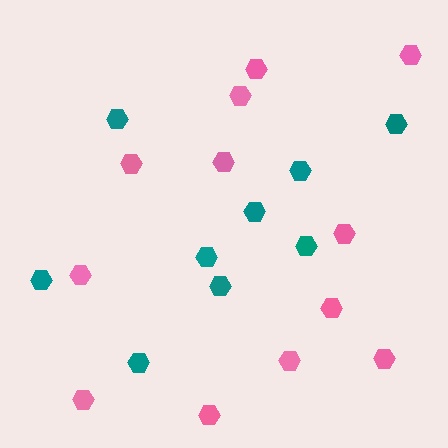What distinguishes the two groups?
There are 2 groups: one group of pink hexagons (12) and one group of teal hexagons (9).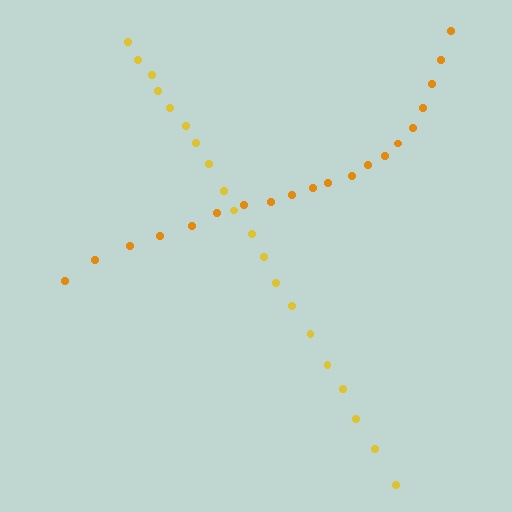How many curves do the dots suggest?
There are 2 distinct paths.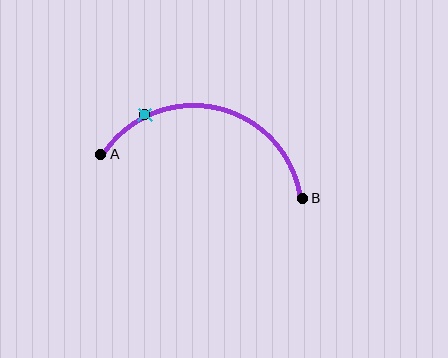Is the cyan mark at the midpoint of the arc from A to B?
No. The cyan mark lies on the arc but is closer to endpoint A. The arc midpoint would be at the point on the curve equidistant along the arc from both A and B.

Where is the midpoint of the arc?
The arc midpoint is the point on the curve farthest from the straight line joining A and B. It sits above that line.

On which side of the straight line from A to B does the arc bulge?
The arc bulges above the straight line connecting A and B.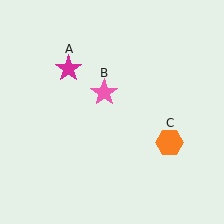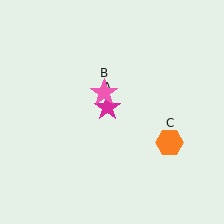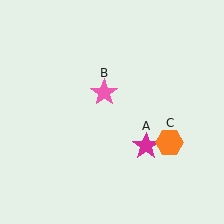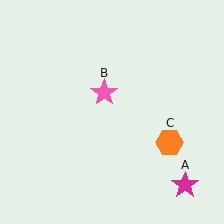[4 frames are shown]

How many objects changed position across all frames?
1 object changed position: magenta star (object A).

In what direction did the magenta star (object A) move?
The magenta star (object A) moved down and to the right.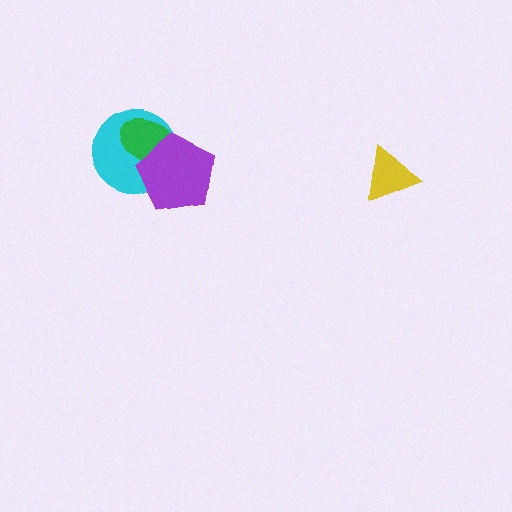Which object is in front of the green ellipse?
The purple pentagon is in front of the green ellipse.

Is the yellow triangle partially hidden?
No, no other shape covers it.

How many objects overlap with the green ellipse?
2 objects overlap with the green ellipse.